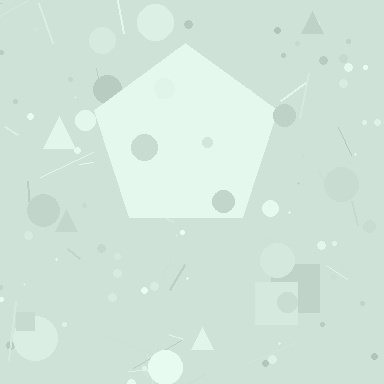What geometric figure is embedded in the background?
A pentagon is embedded in the background.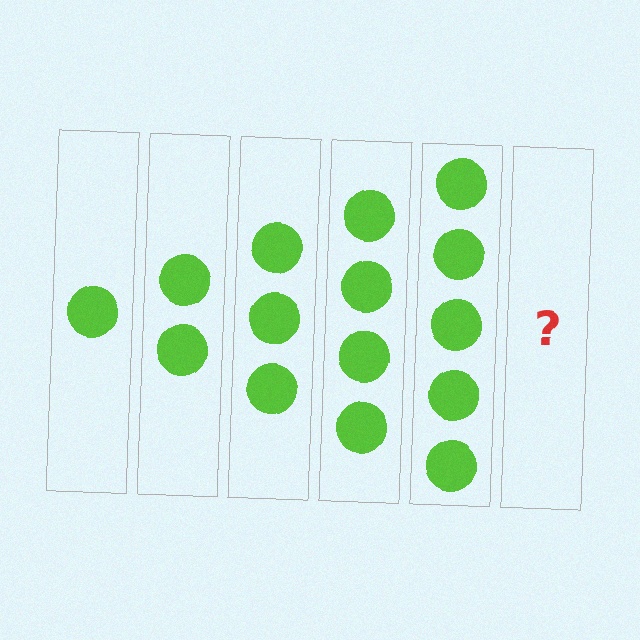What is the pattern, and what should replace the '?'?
The pattern is that each step adds one more circle. The '?' should be 6 circles.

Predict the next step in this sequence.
The next step is 6 circles.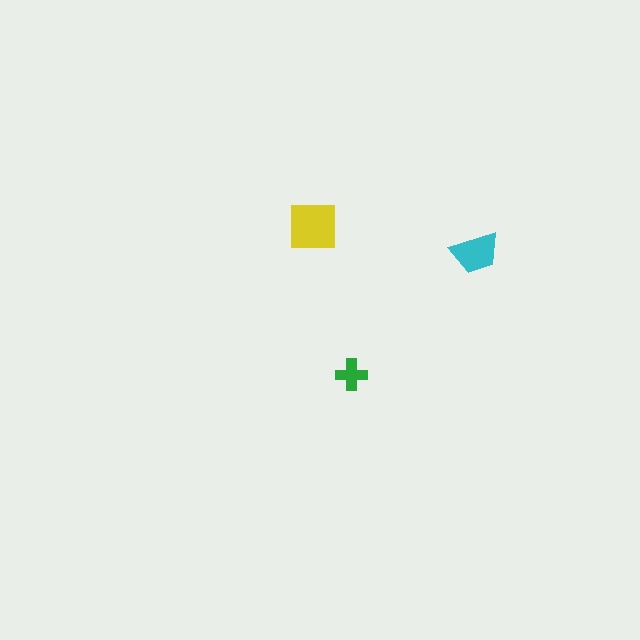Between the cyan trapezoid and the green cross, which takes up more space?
The cyan trapezoid.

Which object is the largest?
The yellow square.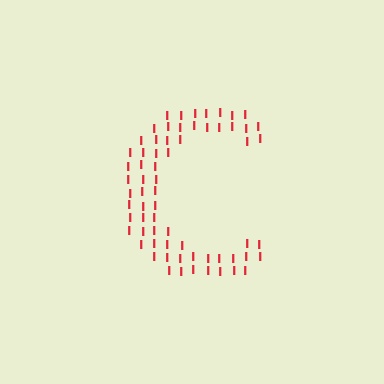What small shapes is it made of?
It is made of small letter I's.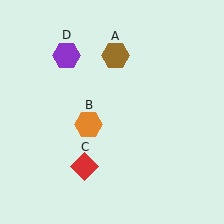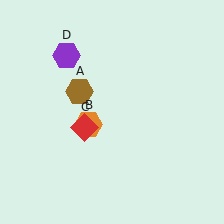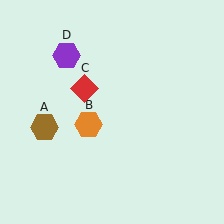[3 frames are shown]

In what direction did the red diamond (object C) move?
The red diamond (object C) moved up.